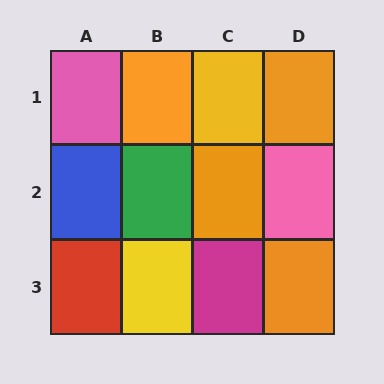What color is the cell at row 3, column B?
Yellow.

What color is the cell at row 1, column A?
Pink.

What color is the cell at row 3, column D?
Orange.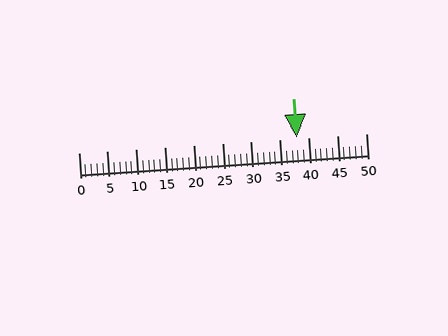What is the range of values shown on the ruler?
The ruler shows values from 0 to 50.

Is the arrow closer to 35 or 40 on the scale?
The arrow is closer to 40.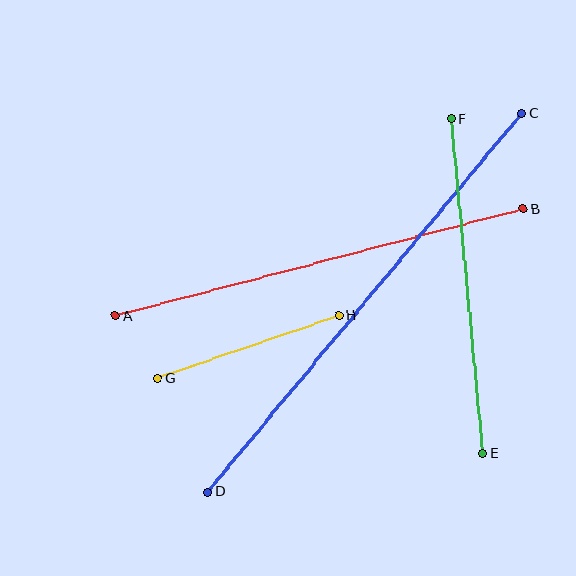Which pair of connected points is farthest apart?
Points C and D are farthest apart.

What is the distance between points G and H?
The distance is approximately 192 pixels.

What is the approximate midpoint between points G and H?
The midpoint is at approximately (248, 347) pixels.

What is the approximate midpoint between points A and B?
The midpoint is at approximately (319, 263) pixels.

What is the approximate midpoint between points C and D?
The midpoint is at approximately (364, 303) pixels.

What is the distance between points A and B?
The distance is approximately 422 pixels.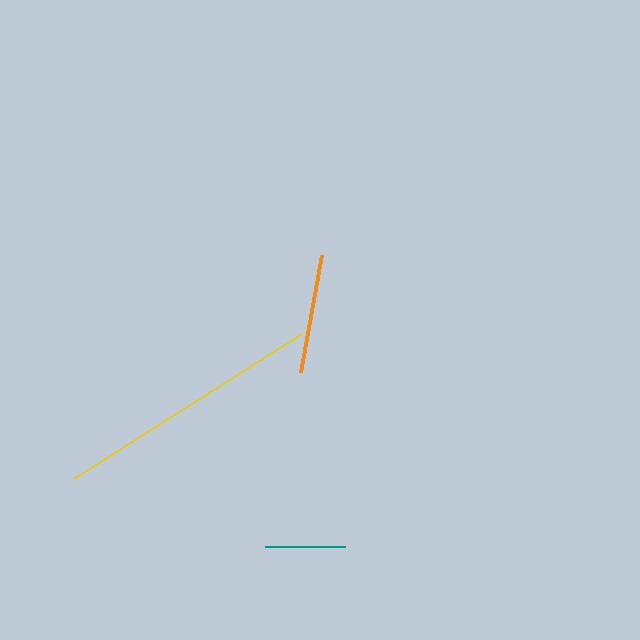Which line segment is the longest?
The yellow line is the longest at approximately 270 pixels.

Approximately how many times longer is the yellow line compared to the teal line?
The yellow line is approximately 3.4 times the length of the teal line.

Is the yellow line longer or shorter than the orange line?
The yellow line is longer than the orange line.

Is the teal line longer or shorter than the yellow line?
The yellow line is longer than the teal line.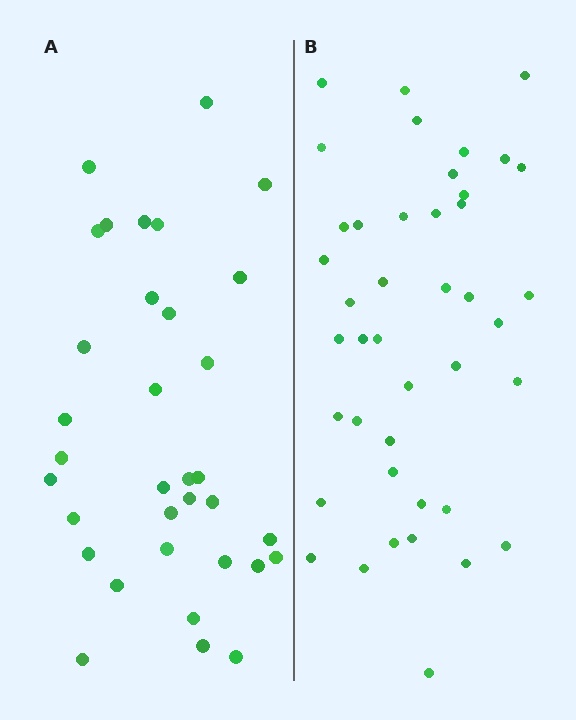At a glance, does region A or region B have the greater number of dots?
Region B (the right region) has more dots.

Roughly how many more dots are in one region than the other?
Region B has roughly 8 or so more dots than region A.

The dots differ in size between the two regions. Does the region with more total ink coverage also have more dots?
No. Region A has more total ink coverage because its dots are larger, but region B actually contains more individual dots. Total area can be misleading — the number of items is what matters here.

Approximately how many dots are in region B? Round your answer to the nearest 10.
About 40 dots. (The exact count is 42, which rounds to 40.)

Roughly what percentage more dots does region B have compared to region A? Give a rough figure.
About 25% more.